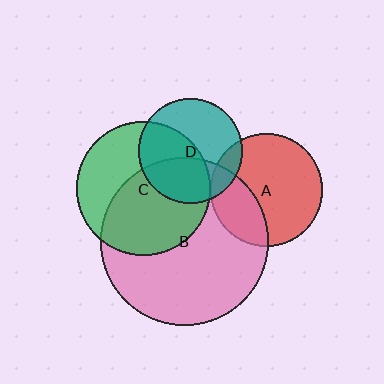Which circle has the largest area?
Circle B (pink).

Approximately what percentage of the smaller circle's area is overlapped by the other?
Approximately 50%.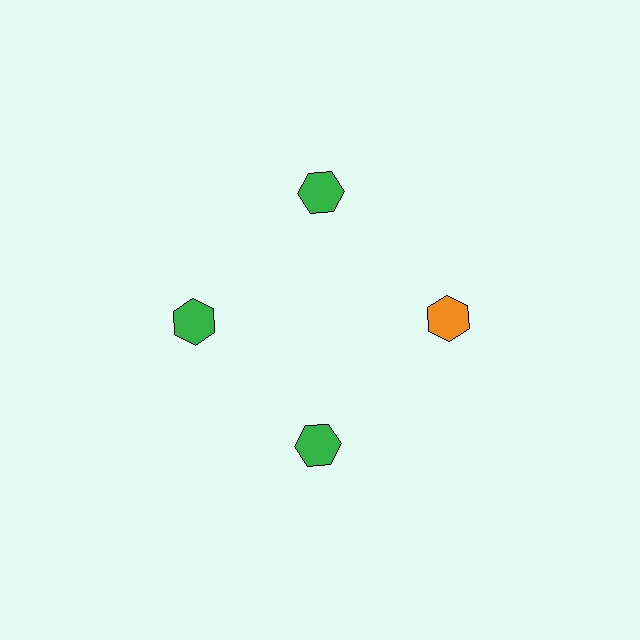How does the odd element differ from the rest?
It has a different color: orange instead of green.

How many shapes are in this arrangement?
There are 4 shapes arranged in a ring pattern.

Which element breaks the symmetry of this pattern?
The orange hexagon at roughly the 3 o'clock position breaks the symmetry. All other shapes are green hexagons.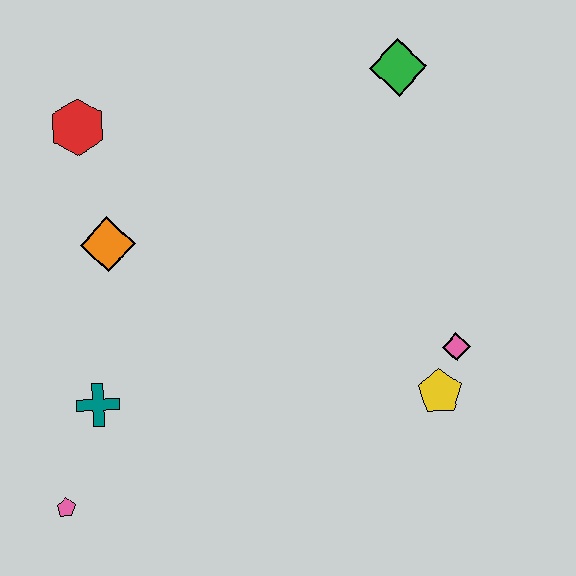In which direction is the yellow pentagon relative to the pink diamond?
The yellow pentagon is below the pink diamond.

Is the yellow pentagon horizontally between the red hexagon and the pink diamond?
Yes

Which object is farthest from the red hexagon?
The yellow pentagon is farthest from the red hexagon.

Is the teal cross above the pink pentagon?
Yes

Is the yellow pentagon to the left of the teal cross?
No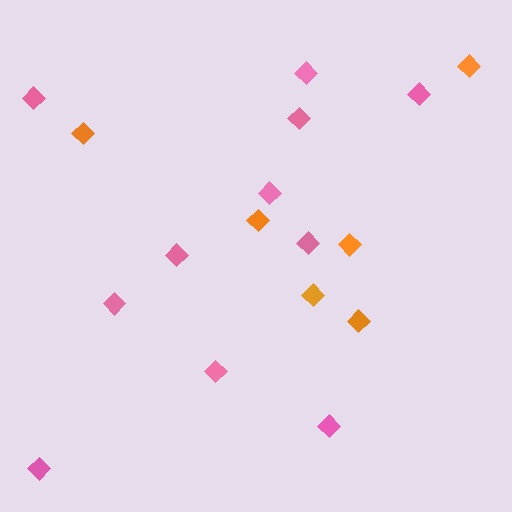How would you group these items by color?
There are 2 groups: one group of pink diamonds (11) and one group of orange diamonds (6).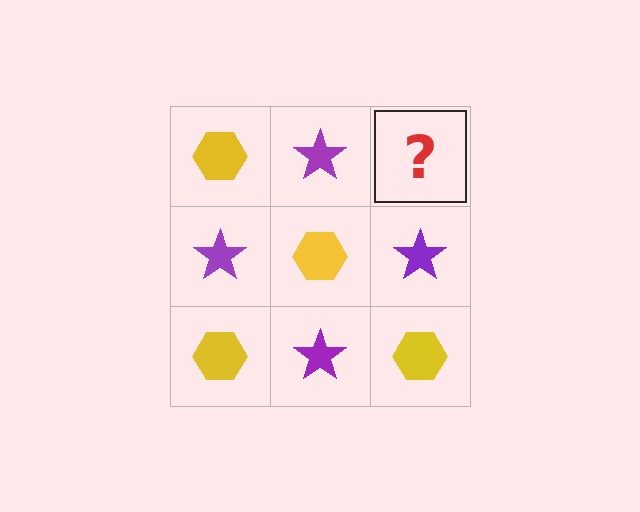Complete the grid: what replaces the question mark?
The question mark should be replaced with a yellow hexagon.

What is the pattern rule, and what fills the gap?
The rule is that it alternates yellow hexagon and purple star in a checkerboard pattern. The gap should be filled with a yellow hexagon.